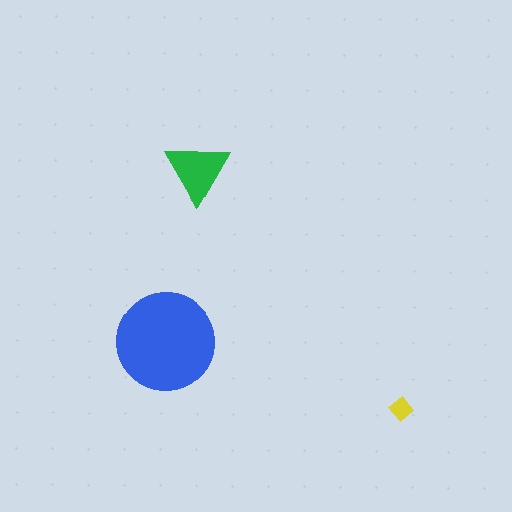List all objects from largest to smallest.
The blue circle, the green triangle, the yellow diamond.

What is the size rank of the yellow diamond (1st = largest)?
3rd.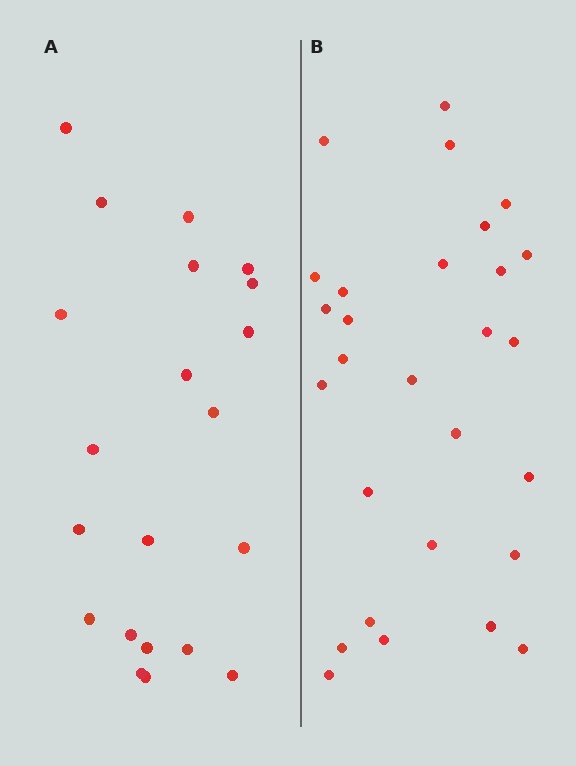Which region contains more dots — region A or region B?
Region B (the right region) has more dots.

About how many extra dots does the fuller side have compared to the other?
Region B has roughly 8 or so more dots than region A.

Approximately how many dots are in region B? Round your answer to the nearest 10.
About 30 dots. (The exact count is 28, which rounds to 30.)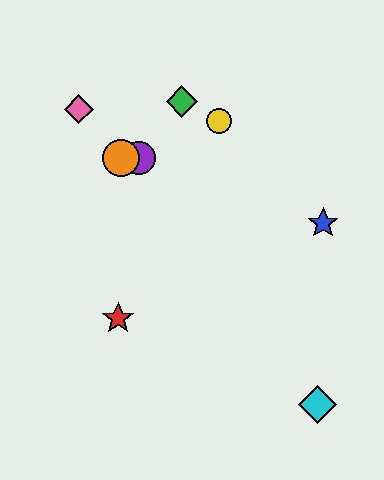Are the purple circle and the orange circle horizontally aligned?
Yes, both are at y≈158.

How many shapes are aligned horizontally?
2 shapes (the purple circle, the orange circle) are aligned horizontally.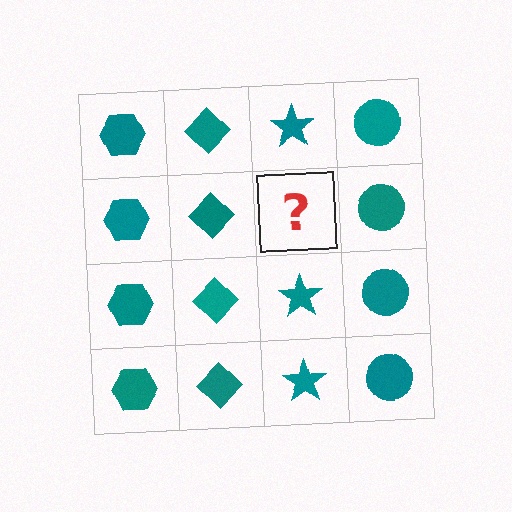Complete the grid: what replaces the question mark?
The question mark should be replaced with a teal star.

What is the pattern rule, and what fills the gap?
The rule is that each column has a consistent shape. The gap should be filled with a teal star.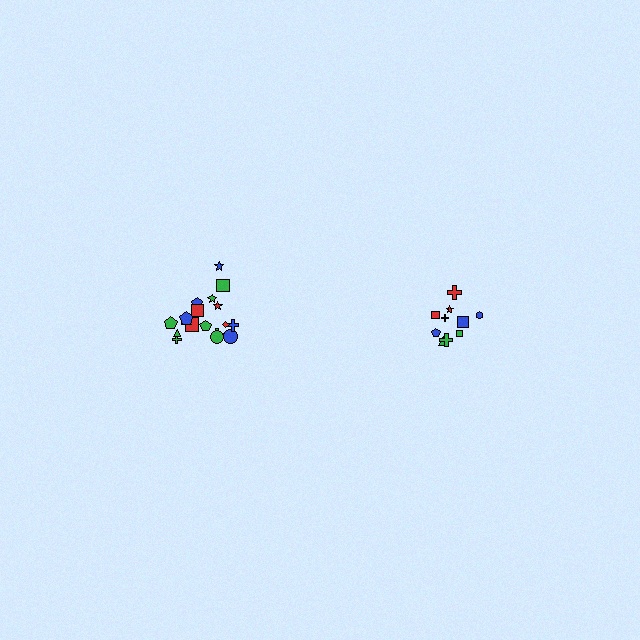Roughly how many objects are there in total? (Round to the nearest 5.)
Roughly 30 objects in total.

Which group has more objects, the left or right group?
The left group.